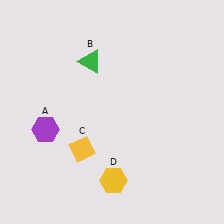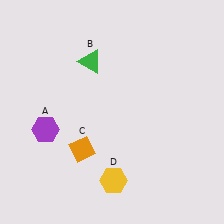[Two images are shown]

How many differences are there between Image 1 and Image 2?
There is 1 difference between the two images.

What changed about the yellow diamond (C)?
In Image 1, C is yellow. In Image 2, it changed to orange.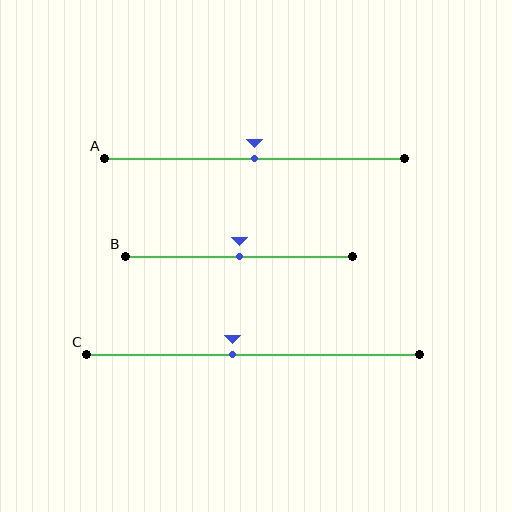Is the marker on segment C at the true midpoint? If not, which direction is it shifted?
No, the marker on segment C is shifted to the left by about 6% of the segment length.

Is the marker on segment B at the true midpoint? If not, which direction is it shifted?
Yes, the marker on segment B is at the true midpoint.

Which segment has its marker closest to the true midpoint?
Segment A has its marker closest to the true midpoint.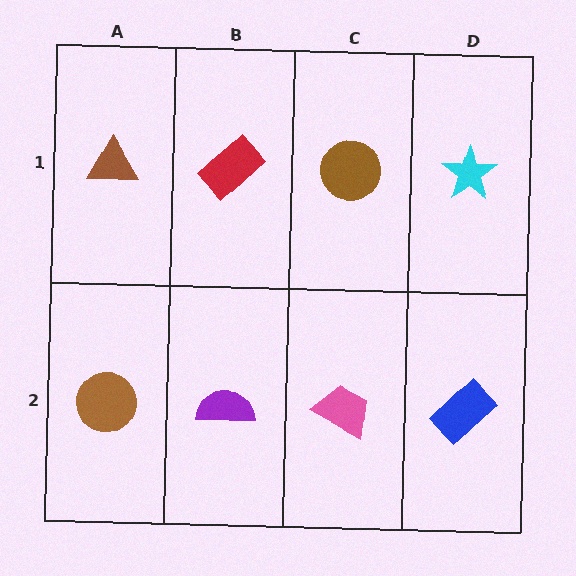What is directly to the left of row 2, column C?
A purple semicircle.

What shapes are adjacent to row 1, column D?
A blue rectangle (row 2, column D), a brown circle (row 1, column C).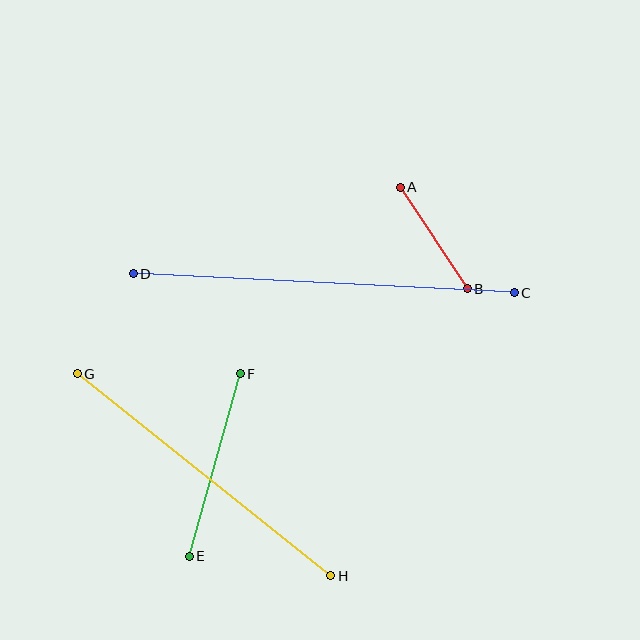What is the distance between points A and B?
The distance is approximately 122 pixels.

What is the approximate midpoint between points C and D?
The midpoint is at approximately (324, 283) pixels.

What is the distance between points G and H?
The distance is approximately 324 pixels.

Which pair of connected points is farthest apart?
Points C and D are farthest apart.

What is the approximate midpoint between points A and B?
The midpoint is at approximately (434, 238) pixels.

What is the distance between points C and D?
The distance is approximately 382 pixels.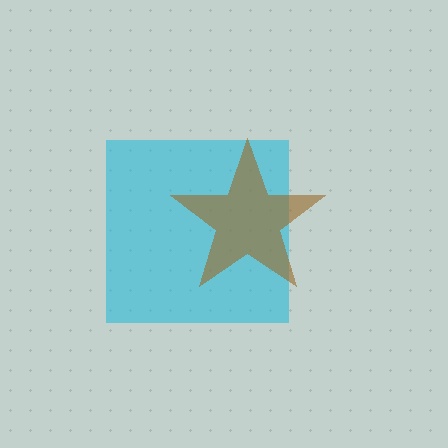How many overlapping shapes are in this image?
There are 2 overlapping shapes in the image.